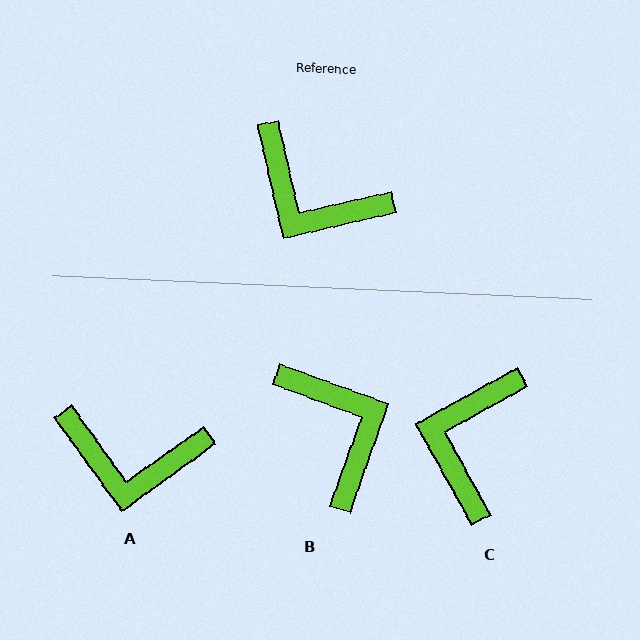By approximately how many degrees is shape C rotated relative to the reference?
Approximately 74 degrees clockwise.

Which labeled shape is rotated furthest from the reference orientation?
B, about 147 degrees away.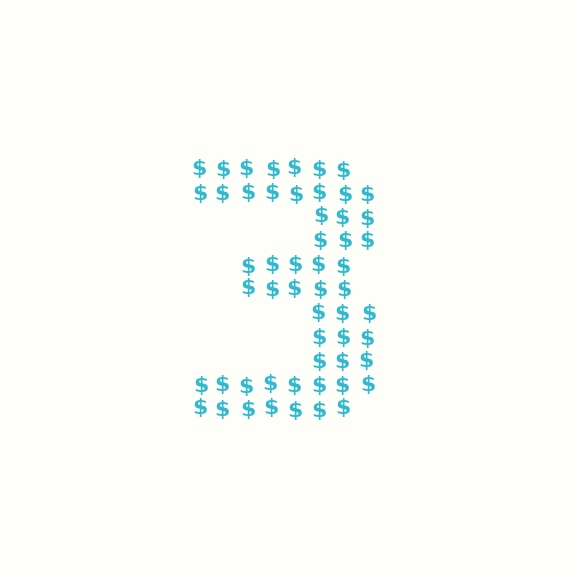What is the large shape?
The large shape is the digit 3.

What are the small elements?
The small elements are dollar signs.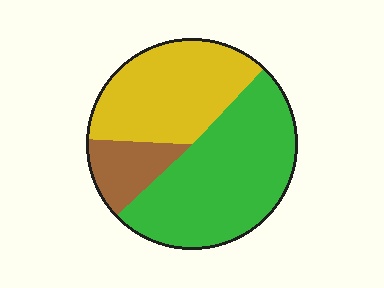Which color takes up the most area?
Green, at roughly 50%.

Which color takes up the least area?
Brown, at roughly 15%.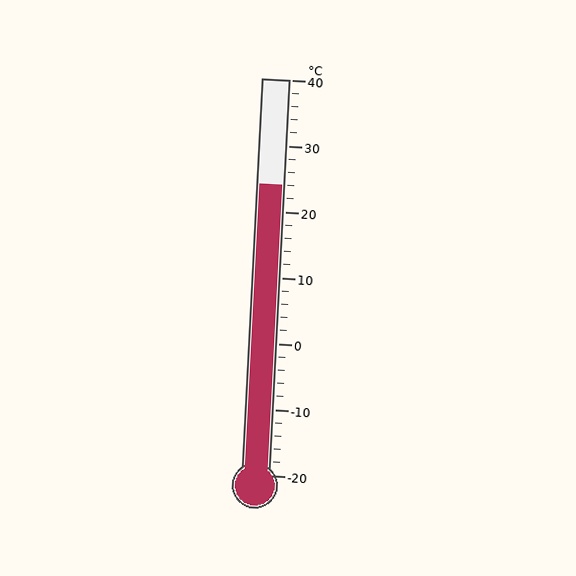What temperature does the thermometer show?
The thermometer shows approximately 24°C.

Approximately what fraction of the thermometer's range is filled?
The thermometer is filled to approximately 75% of its range.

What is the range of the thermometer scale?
The thermometer scale ranges from -20°C to 40°C.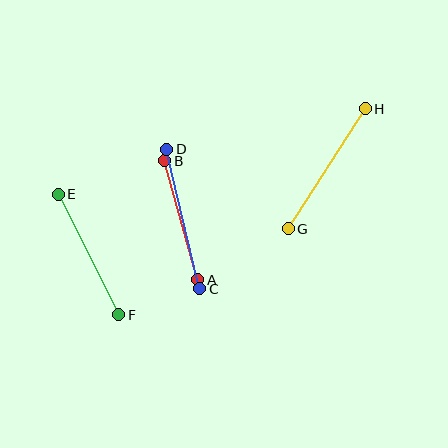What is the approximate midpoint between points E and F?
The midpoint is at approximately (88, 254) pixels.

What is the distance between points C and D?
The distance is approximately 143 pixels.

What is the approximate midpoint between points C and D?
The midpoint is at approximately (183, 219) pixels.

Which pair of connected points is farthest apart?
Points C and D are farthest apart.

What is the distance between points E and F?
The distance is approximately 135 pixels.